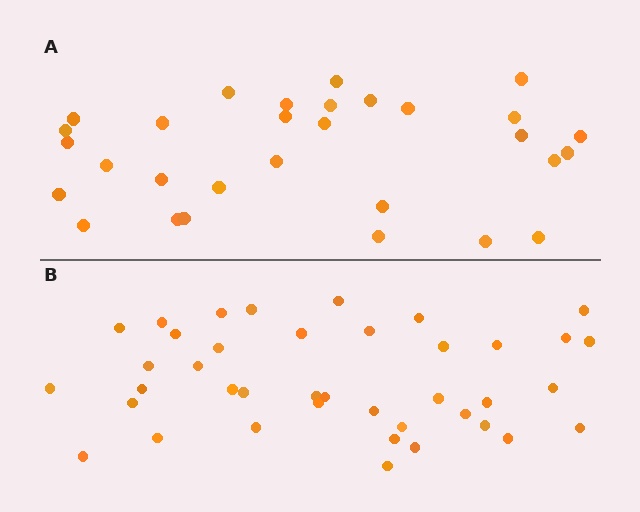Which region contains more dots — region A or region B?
Region B (the bottom region) has more dots.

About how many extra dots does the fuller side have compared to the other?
Region B has roughly 10 or so more dots than region A.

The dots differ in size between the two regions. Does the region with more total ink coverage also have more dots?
No. Region A has more total ink coverage because its dots are larger, but region B actually contains more individual dots. Total area can be misleading — the number of items is what matters here.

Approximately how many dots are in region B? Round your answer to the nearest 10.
About 40 dots.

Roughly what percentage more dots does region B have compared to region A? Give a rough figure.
About 35% more.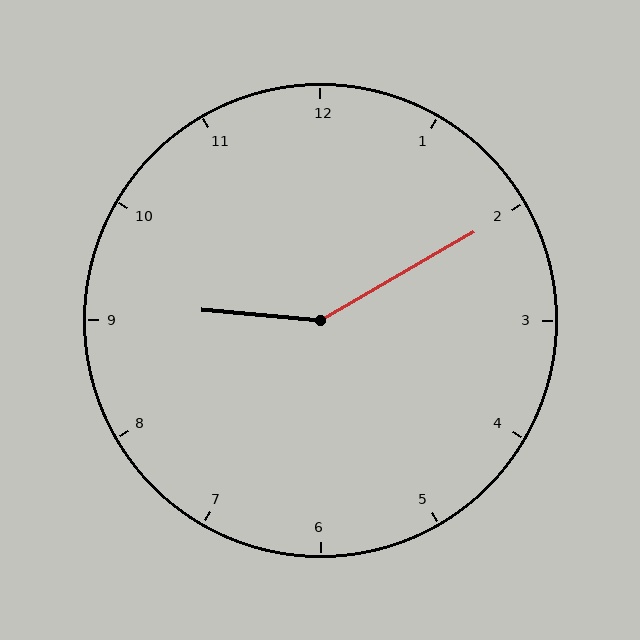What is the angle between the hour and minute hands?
Approximately 145 degrees.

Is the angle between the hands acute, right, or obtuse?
It is obtuse.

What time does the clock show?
9:10.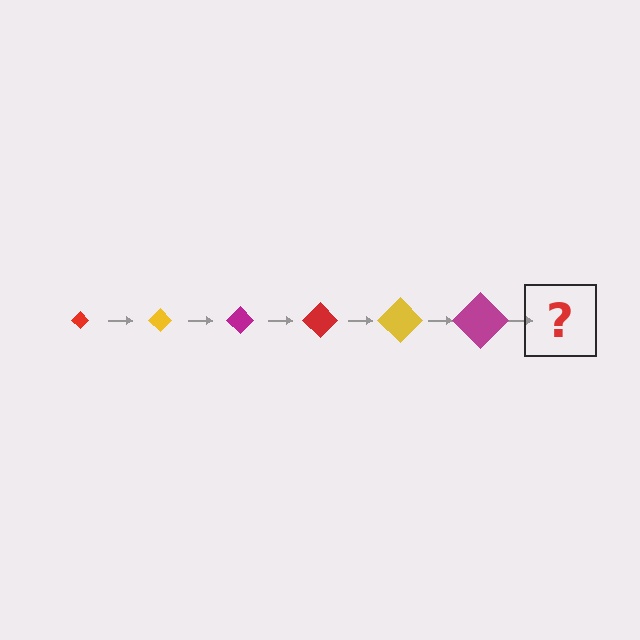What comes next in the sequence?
The next element should be a red diamond, larger than the previous one.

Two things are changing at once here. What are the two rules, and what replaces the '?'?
The two rules are that the diamond grows larger each step and the color cycles through red, yellow, and magenta. The '?' should be a red diamond, larger than the previous one.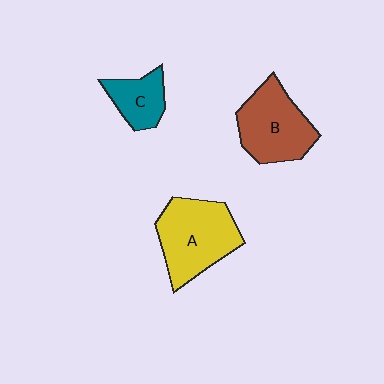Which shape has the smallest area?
Shape C (teal).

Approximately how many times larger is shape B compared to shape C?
Approximately 1.8 times.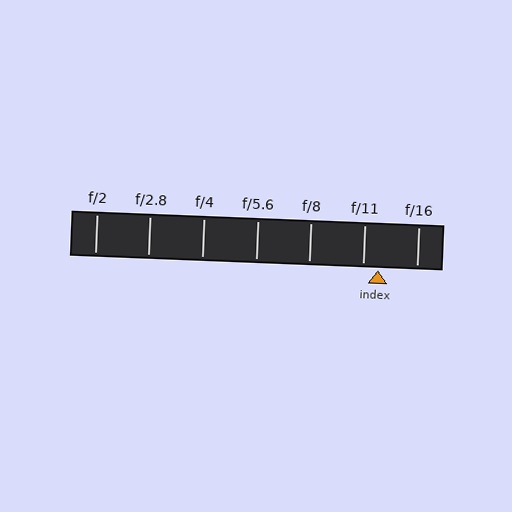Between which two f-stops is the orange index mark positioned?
The index mark is between f/11 and f/16.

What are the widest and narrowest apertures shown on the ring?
The widest aperture shown is f/2 and the narrowest is f/16.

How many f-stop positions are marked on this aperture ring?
There are 7 f-stop positions marked.